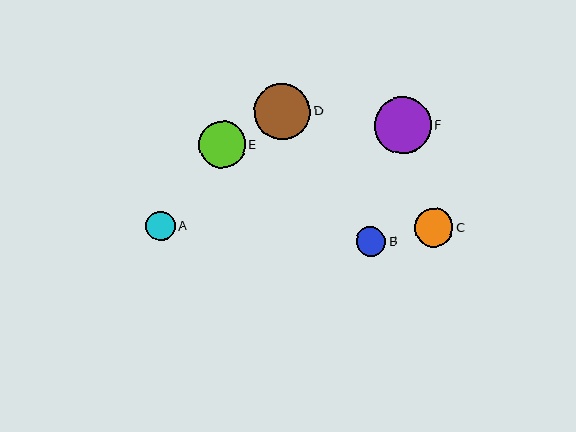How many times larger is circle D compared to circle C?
Circle D is approximately 1.4 times the size of circle C.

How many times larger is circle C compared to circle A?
Circle C is approximately 1.3 times the size of circle A.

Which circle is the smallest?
Circle B is the smallest with a size of approximately 30 pixels.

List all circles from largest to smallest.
From largest to smallest: F, D, E, C, A, B.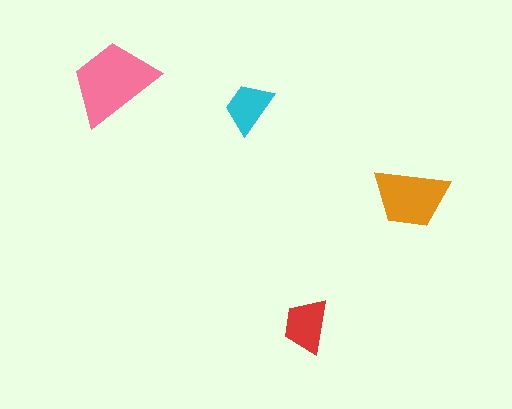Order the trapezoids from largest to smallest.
the pink one, the orange one, the red one, the cyan one.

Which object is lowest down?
The red trapezoid is bottommost.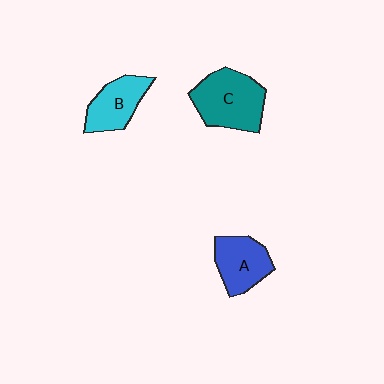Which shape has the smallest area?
Shape B (cyan).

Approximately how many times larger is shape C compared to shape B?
Approximately 1.5 times.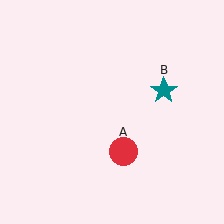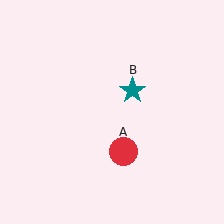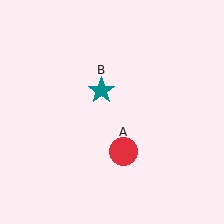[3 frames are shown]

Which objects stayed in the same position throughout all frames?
Red circle (object A) remained stationary.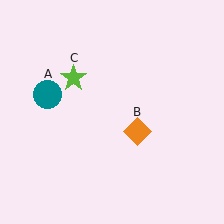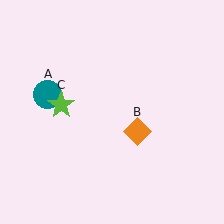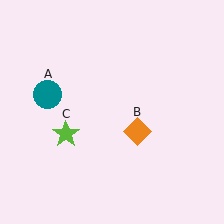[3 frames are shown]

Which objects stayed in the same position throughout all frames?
Teal circle (object A) and orange diamond (object B) remained stationary.